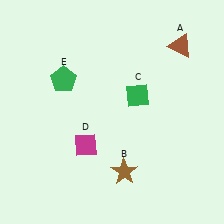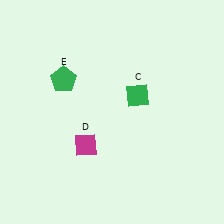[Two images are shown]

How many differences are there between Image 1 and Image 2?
There are 2 differences between the two images.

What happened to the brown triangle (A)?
The brown triangle (A) was removed in Image 2. It was in the top-right area of Image 1.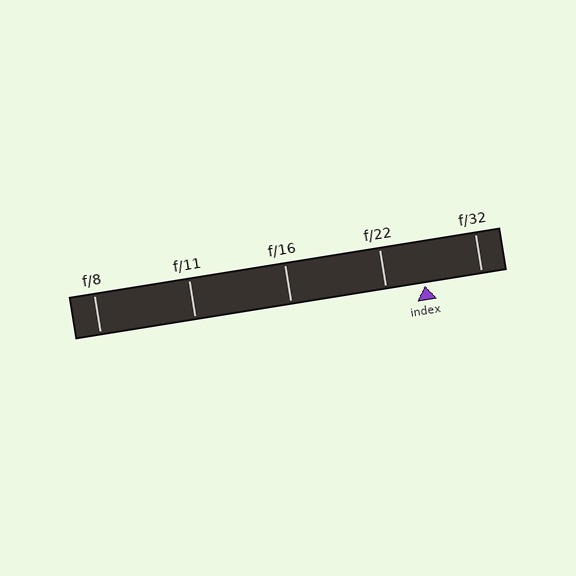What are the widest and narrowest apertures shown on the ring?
The widest aperture shown is f/8 and the narrowest is f/32.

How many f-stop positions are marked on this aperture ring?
There are 5 f-stop positions marked.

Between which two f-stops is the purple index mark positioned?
The index mark is between f/22 and f/32.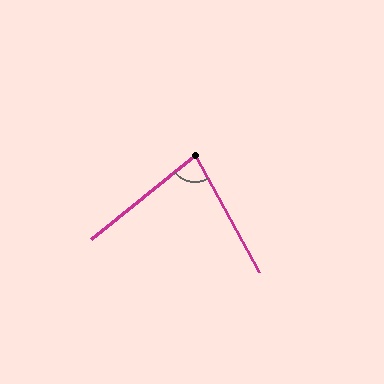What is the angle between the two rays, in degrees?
Approximately 80 degrees.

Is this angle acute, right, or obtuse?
It is acute.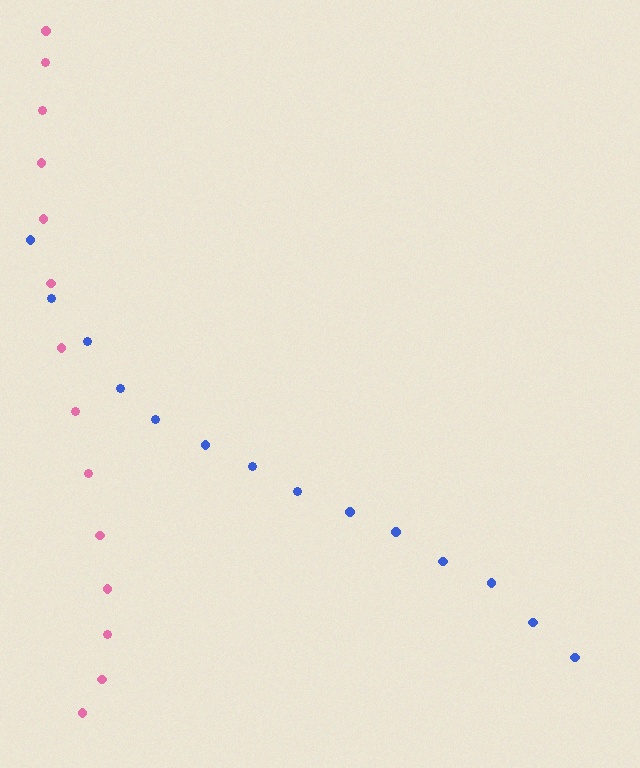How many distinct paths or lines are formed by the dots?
There are 2 distinct paths.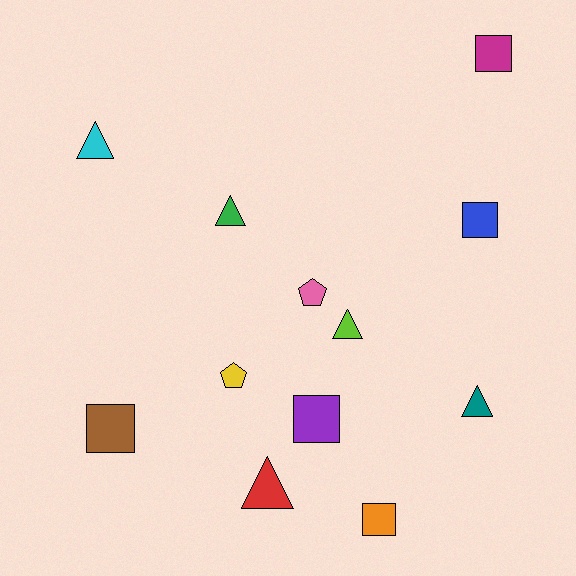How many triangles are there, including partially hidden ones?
There are 5 triangles.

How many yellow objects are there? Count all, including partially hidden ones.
There is 1 yellow object.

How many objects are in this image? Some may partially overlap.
There are 12 objects.